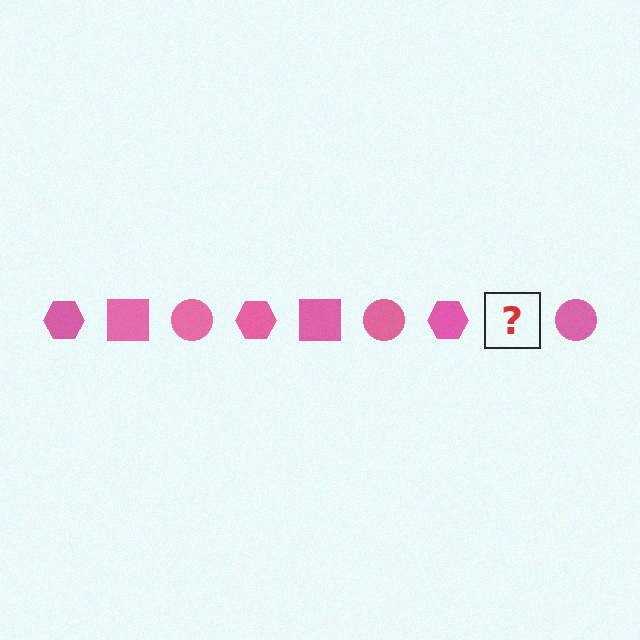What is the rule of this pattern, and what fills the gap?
The rule is that the pattern cycles through hexagon, square, circle shapes in pink. The gap should be filled with a pink square.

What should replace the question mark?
The question mark should be replaced with a pink square.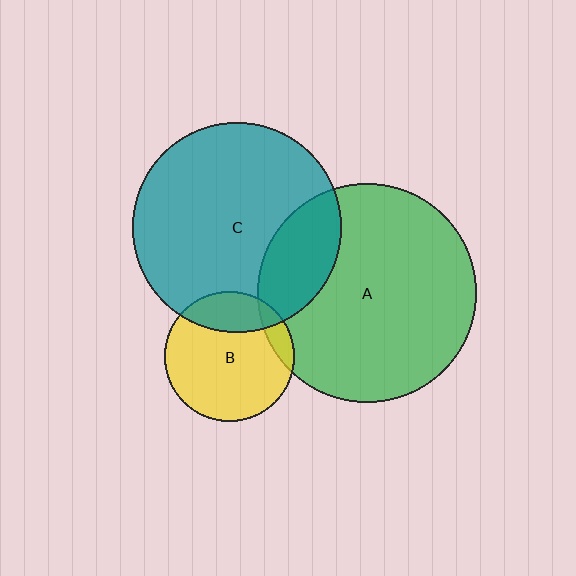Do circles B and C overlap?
Yes.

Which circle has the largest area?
Circle A (green).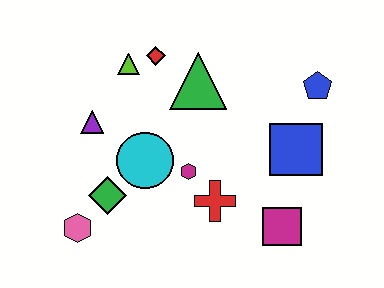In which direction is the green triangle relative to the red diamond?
The green triangle is to the right of the red diamond.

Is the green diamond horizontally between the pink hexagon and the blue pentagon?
Yes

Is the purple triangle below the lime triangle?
Yes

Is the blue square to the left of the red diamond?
No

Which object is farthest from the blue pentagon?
The pink hexagon is farthest from the blue pentagon.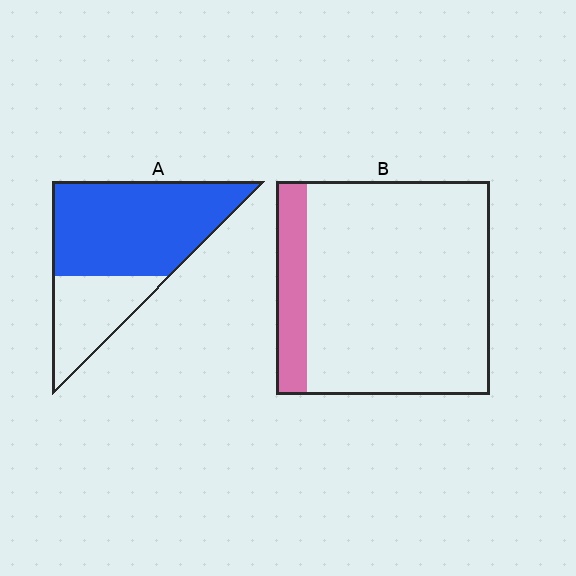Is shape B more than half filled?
No.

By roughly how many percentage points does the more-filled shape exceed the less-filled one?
By roughly 55 percentage points (A over B).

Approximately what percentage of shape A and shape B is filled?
A is approximately 70% and B is approximately 15%.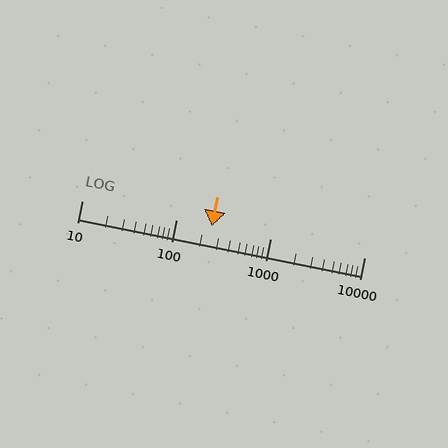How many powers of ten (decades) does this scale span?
The scale spans 3 decades, from 10 to 10000.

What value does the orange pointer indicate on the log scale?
The pointer indicates approximately 240.